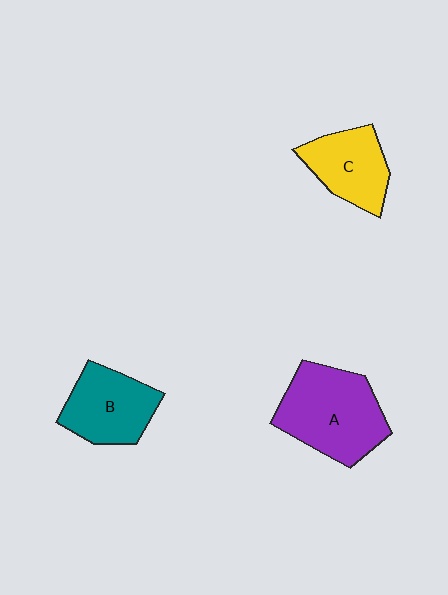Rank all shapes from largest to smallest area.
From largest to smallest: A (purple), B (teal), C (yellow).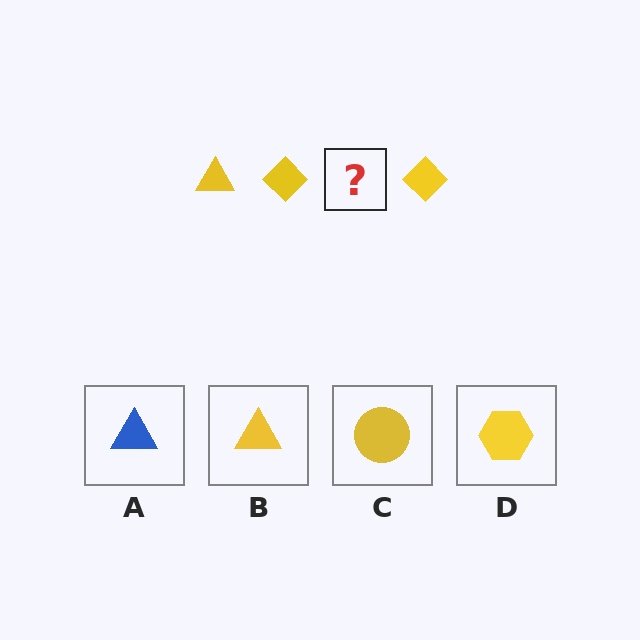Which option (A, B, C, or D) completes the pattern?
B.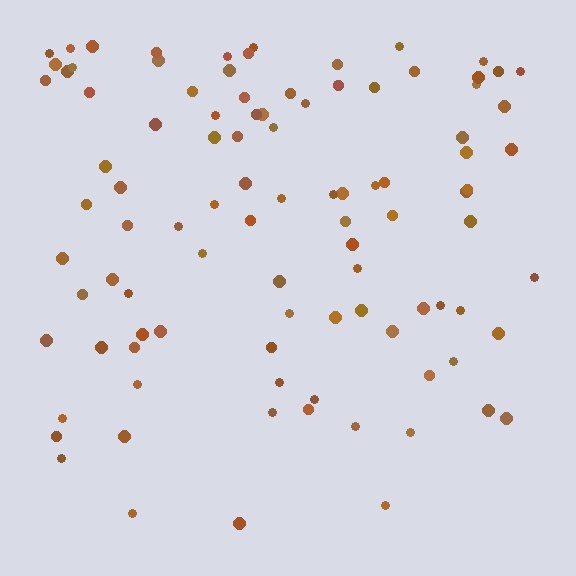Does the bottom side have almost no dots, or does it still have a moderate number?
Still a moderate number, just noticeably fewer than the top.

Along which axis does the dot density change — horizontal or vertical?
Vertical.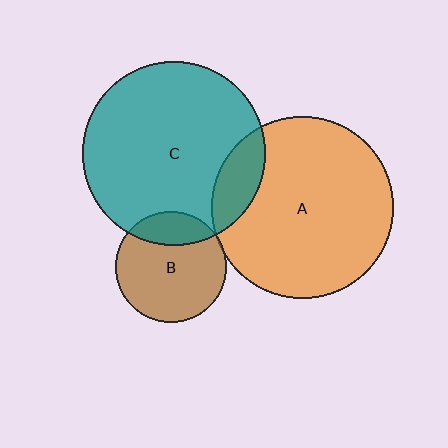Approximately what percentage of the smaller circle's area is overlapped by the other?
Approximately 20%.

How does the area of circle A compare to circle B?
Approximately 2.7 times.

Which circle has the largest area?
Circle C (teal).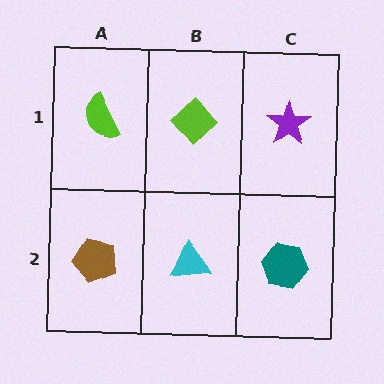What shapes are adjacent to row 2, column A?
A lime semicircle (row 1, column A), a cyan triangle (row 2, column B).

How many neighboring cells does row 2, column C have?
2.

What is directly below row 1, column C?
A teal hexagon.